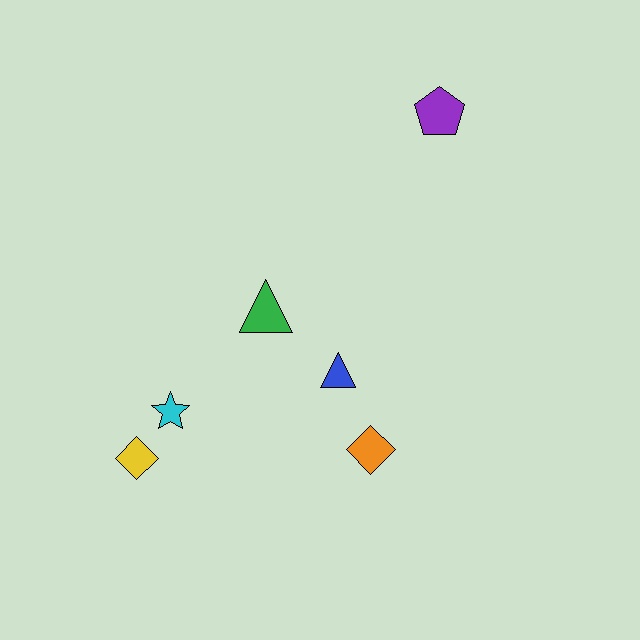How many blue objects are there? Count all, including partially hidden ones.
There is 1 blue object.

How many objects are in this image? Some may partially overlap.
There are 6 objects.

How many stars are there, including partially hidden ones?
There is 1 star.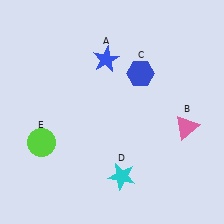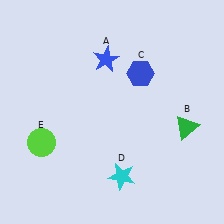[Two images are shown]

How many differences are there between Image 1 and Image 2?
There is 1 difference between the two images.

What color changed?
The triangle (B) changed from pink in Image 1 to green in Image 2.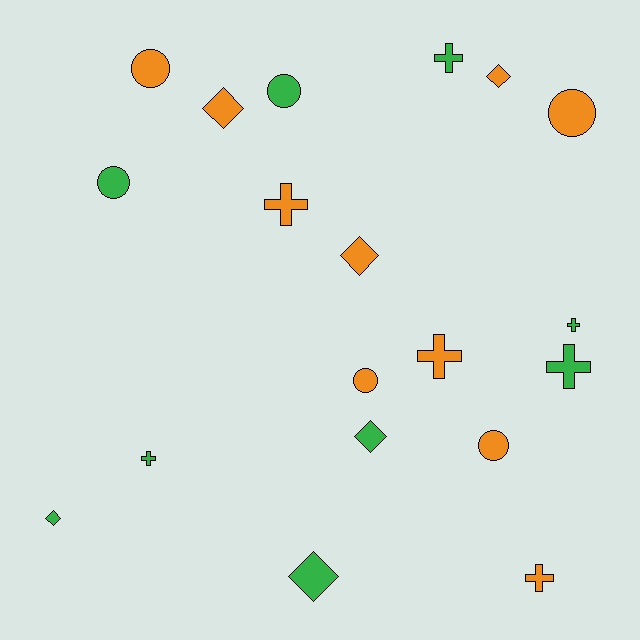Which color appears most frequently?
Orange, with 10 objects.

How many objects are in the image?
There are 19 objects.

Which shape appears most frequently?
Cross, with 7 objects.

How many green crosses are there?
There are 4 green crosses.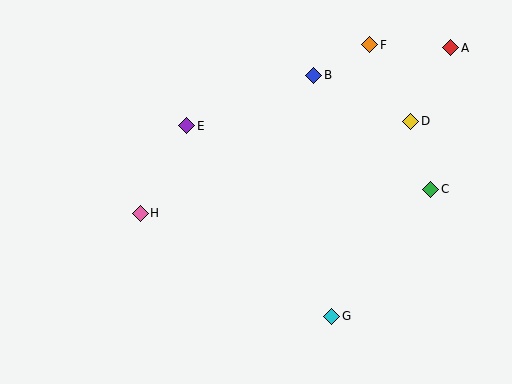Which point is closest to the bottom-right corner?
Point G is closest to the bottom-right corner.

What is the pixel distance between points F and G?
The distance between F and G is 274 pixels.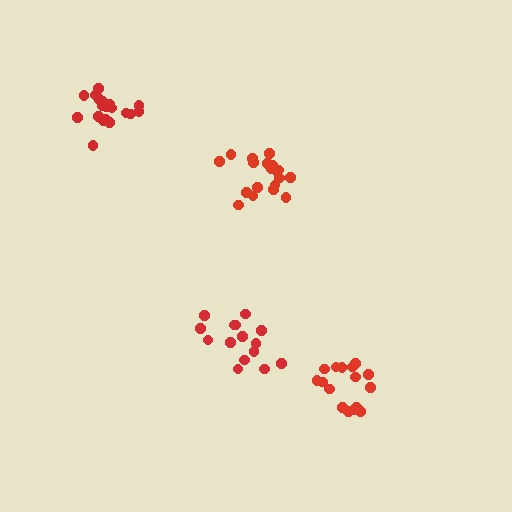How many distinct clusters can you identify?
There are 4 distinct clusters.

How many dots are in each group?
Group 1: 19 dots, Group 2: 16 dots, Group 3: 15 dots, Group 4: 19 dots (69 total).